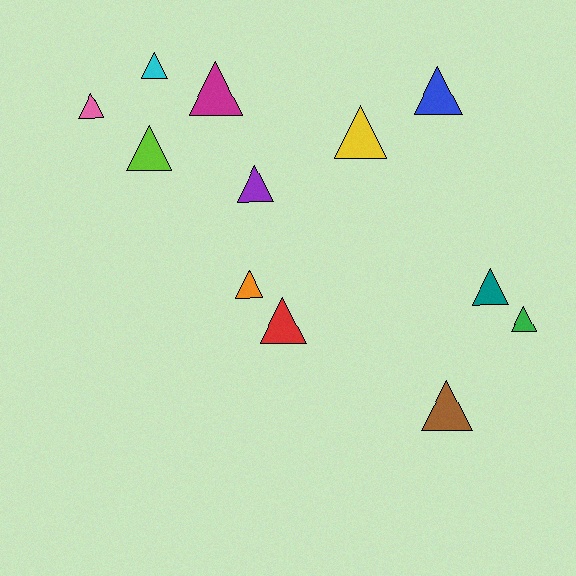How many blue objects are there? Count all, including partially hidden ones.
There is 1 blue object.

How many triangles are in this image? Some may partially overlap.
There are 12 triangles.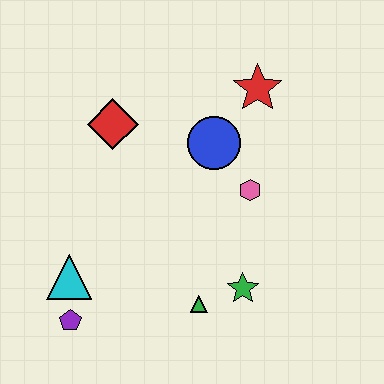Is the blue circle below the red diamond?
Yes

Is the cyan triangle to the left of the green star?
Yes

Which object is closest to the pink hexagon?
The blue circle is closest to the pink hexagon.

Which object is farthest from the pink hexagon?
The purple pentagon is farthest from the pink hexagon.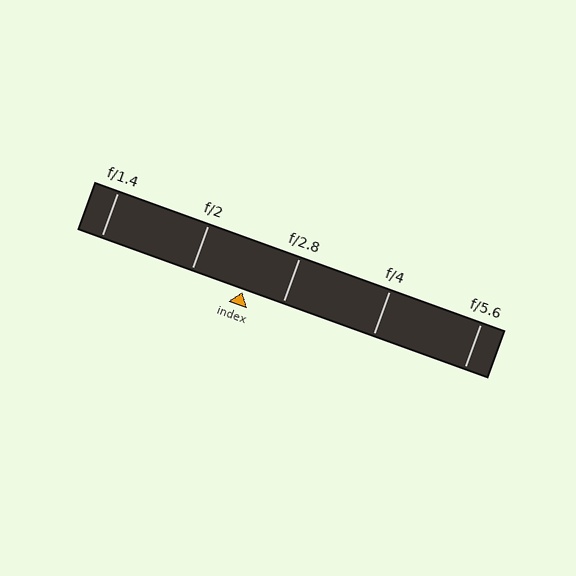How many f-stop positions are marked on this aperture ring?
There are 5 f-stop positions marked.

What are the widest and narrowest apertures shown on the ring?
The widest aperture shown is f/1.4 and the narrowest is f/5.6.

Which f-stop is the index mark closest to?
The index mark is closest to f/2.8.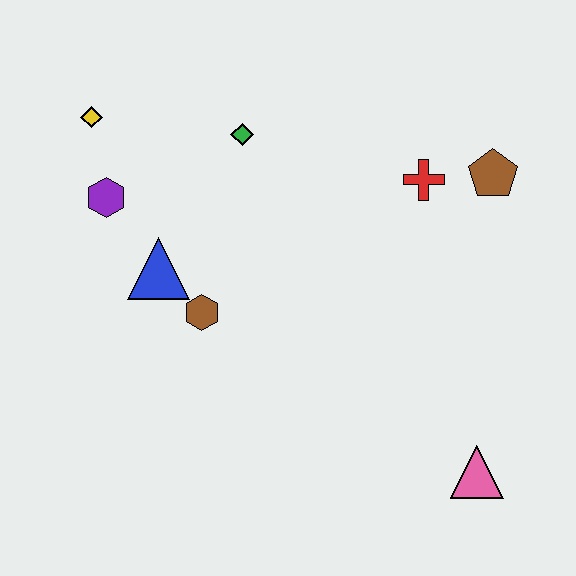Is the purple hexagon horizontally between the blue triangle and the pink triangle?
No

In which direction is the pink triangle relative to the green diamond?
The pink triangle is below the green diamond.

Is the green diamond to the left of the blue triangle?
No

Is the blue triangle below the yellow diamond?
Yes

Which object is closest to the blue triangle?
The brown hexagon is closest to the blue triangle.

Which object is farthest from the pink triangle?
The yellow diamond is farthest from the pink triangle.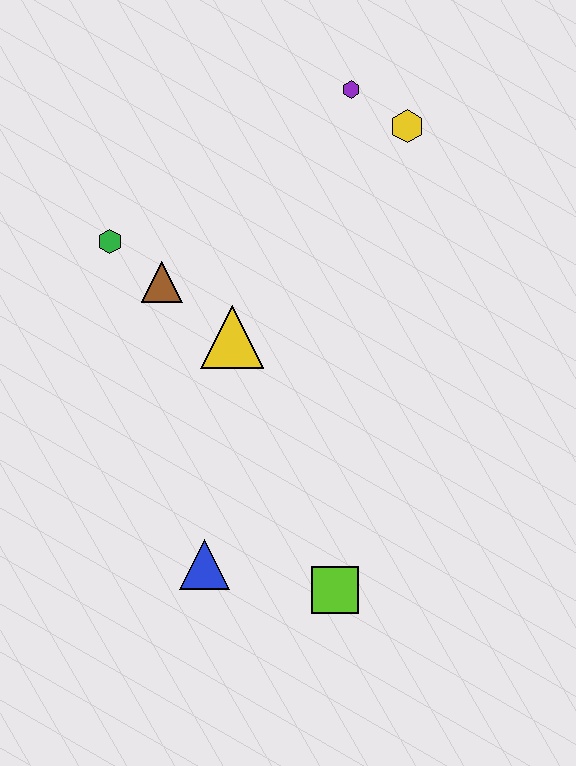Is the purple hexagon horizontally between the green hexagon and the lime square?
No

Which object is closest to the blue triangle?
The lime square is closest to the blue triangle.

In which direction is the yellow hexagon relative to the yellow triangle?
The yellow hexagon is above the yellow triangle.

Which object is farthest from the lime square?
The purple hexagon is farthest from the lime square.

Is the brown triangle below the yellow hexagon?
Yes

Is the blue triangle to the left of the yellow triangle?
Yes